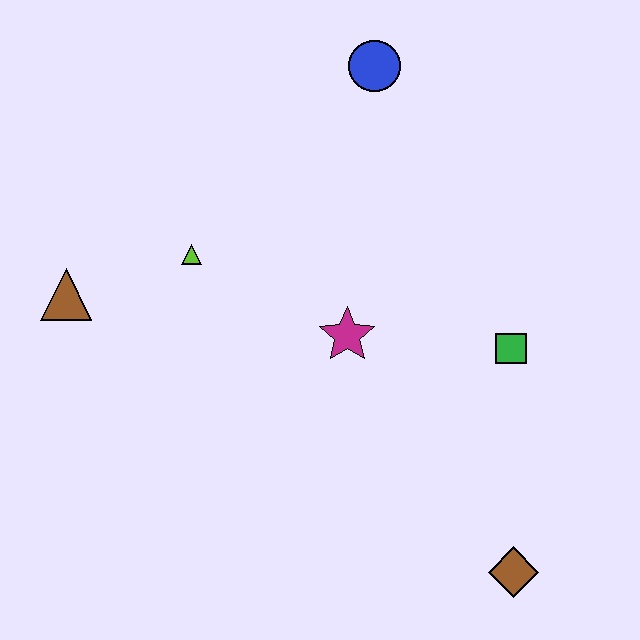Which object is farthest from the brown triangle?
The brown diamond is farthest from the brown triangle.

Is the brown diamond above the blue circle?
No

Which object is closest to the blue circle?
The lime triangle is closest to the blue circle.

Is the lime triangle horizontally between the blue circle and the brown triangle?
Yes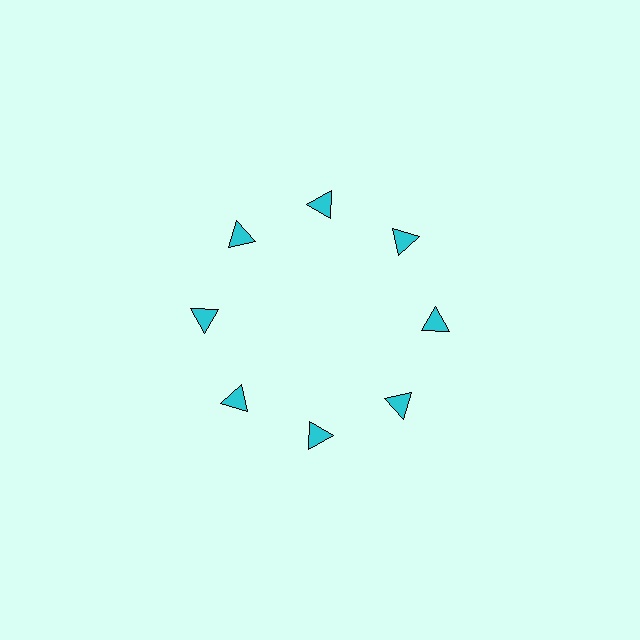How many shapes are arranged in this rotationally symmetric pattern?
There are 8 shapes, arranged in 8 groups of 1.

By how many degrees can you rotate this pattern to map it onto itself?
The pattern maps onto itself every 45 degrees of rotation.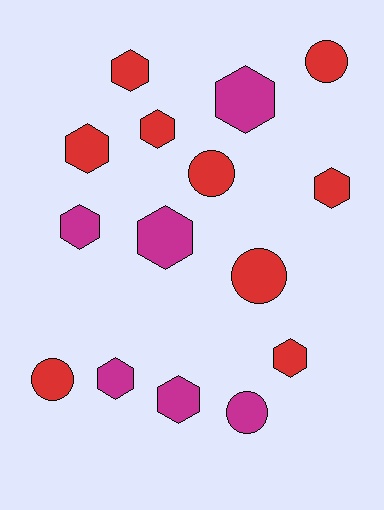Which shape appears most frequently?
Hexagon, with 10 objects.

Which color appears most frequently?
Red, with 9 objects.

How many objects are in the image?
There are 15 objects.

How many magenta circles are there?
There is 1 magenta circle.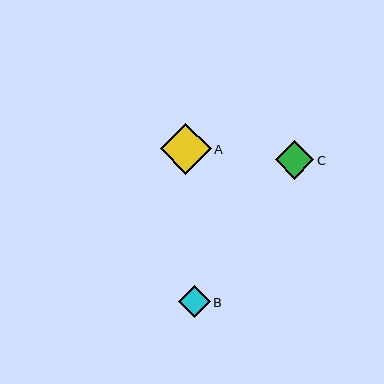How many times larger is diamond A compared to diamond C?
Diamond A is approximately 1.3 times the size of diamond C.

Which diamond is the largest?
Diamond A is the largest with a size of approximately 51 pixels.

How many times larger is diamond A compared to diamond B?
Diamond A is approximately 1.6 times the size of diamond B.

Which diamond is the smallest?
Diamond B is the smallest with a size of approximately 31 pixels.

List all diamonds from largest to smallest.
From largest to smallest: A, C, B.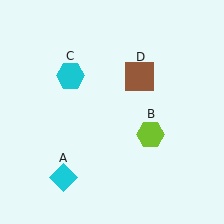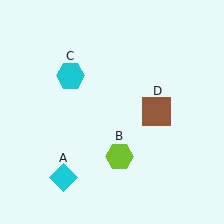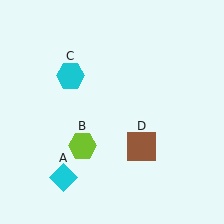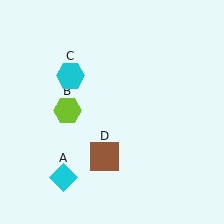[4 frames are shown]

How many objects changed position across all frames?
2 objects changed position: lime hexagon (object B), brown square (object D).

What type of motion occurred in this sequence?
The lime hexagon (object B), brown square (object D) rotated clockwise around the center of the scene.